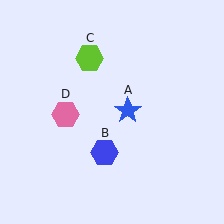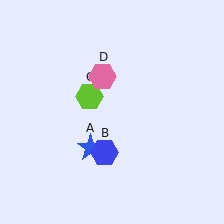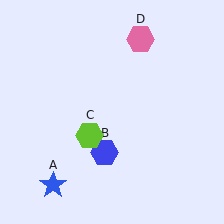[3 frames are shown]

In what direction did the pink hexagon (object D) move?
The pink hexagon (object D) moved up and to the right.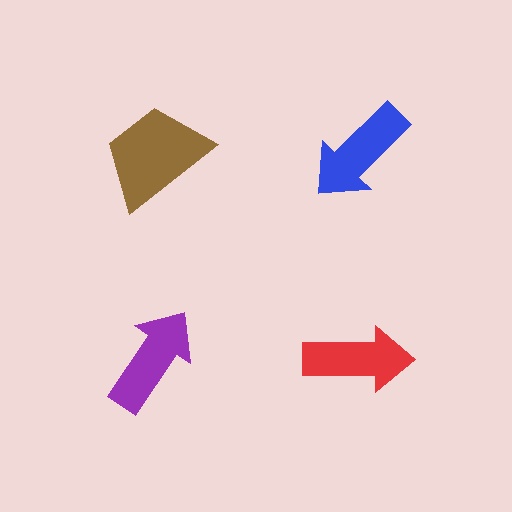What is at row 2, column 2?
A red arrow.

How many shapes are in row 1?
2 shapes.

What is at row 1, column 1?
A brown trapezoid.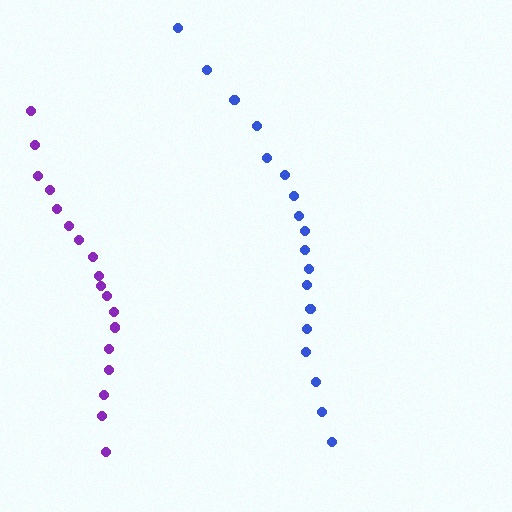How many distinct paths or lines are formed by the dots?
There are 2 distinct paths.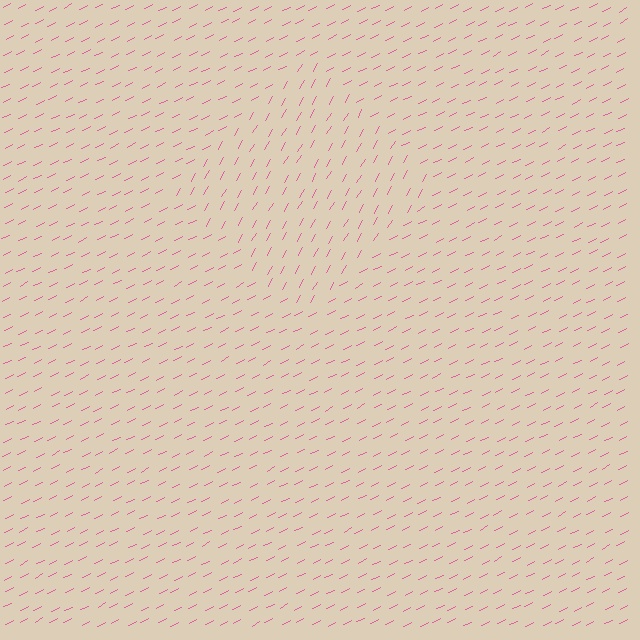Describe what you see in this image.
The image is filled with small pink line segments. A diamond region in the image has lines oriented differently from the surrounding lines, creating a visible texture boundary.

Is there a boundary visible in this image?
Yes, there is a texture boundary formed by a change in line orientation.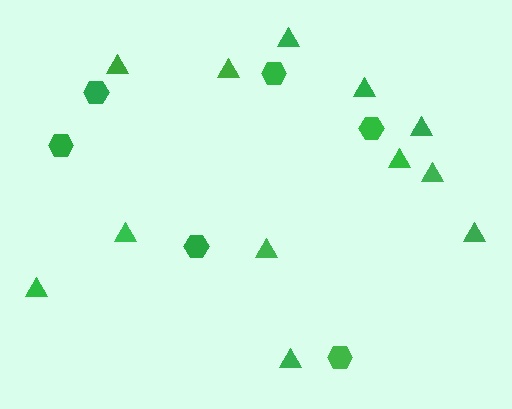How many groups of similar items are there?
There are 2 groups: one group of hexagons (6) and one group of triangles (12).